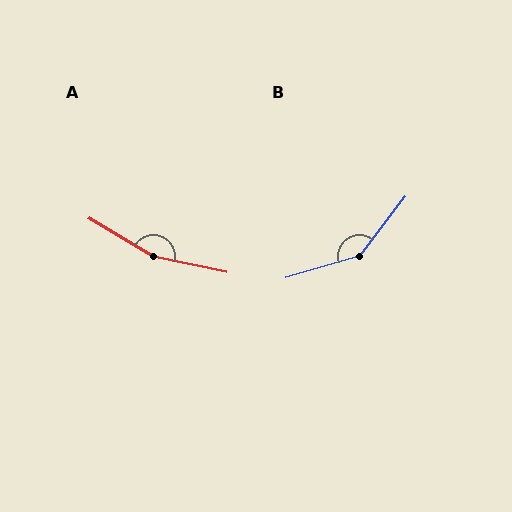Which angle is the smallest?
B, at approximately 144 degrees.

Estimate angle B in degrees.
Approximately 144 degrees.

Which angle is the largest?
A, at approximately 161 degrees.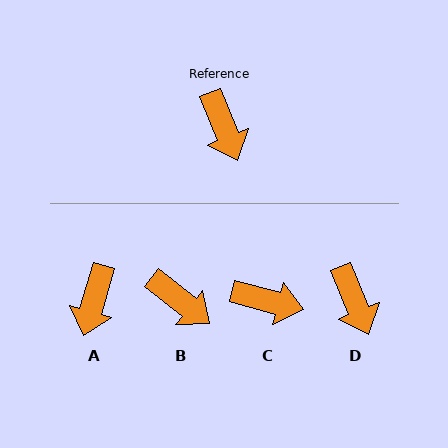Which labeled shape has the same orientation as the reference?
D.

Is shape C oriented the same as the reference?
No, it is off by about 53 degrees.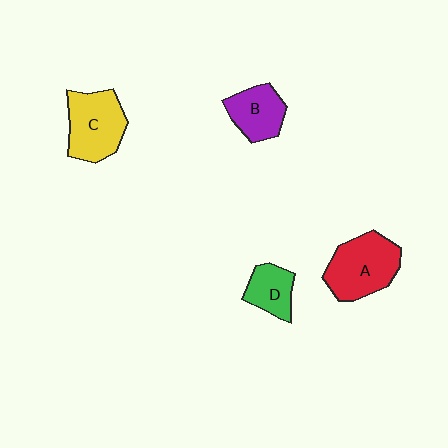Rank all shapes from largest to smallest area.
From largest to smallest: A (red), C (yellow), B (purple), D (green).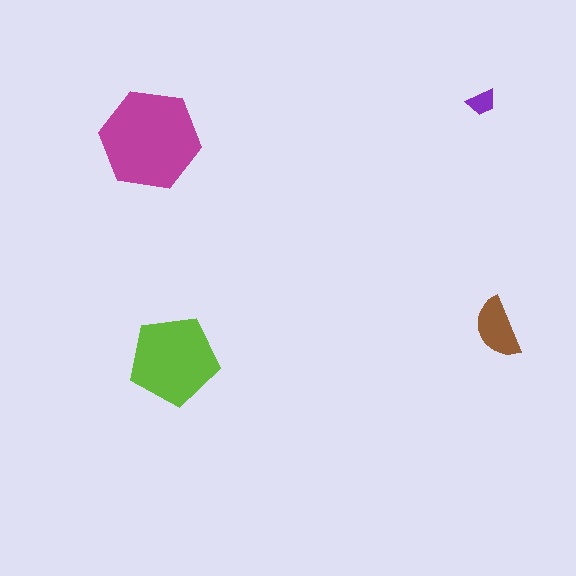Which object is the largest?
The magenta hexagon.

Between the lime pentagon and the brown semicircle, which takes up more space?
The lime pentagon.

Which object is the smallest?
The purple trapezoid.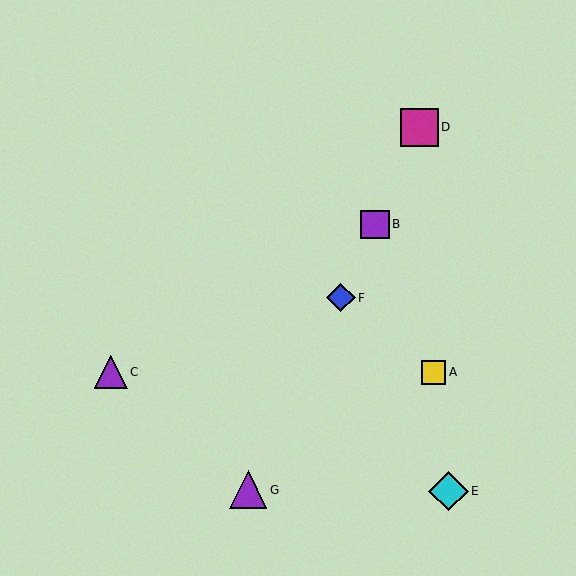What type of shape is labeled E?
Shape E is a cyan diamond.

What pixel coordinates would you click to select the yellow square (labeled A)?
Click at (433, 372) to select the yellow square A.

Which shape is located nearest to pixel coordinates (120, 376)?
The purple triangle (labeled C) at (111, 372) is nearest to that location.